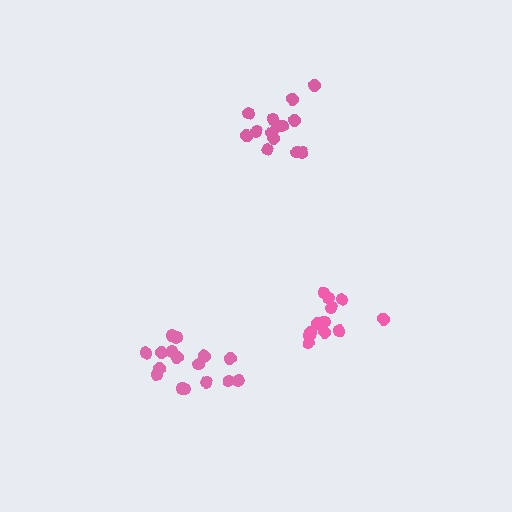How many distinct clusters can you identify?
There are 3 distinct clusters.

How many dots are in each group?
Group 1: 15 dots, Group 2: 12 dots, Group 3: 16 dots (43 total).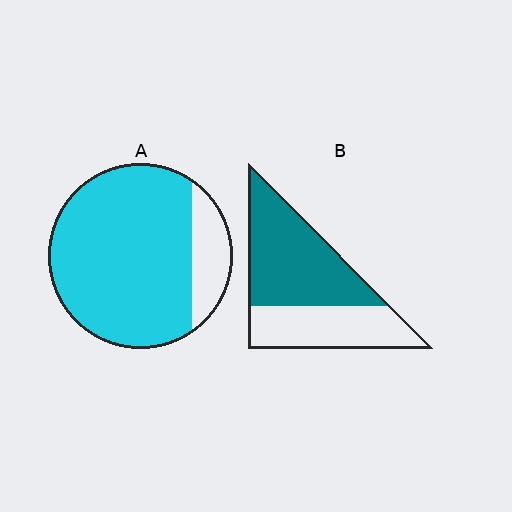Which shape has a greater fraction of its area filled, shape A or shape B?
Shape A.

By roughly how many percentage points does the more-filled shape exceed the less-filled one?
By roughly 25 percentage points (A over B).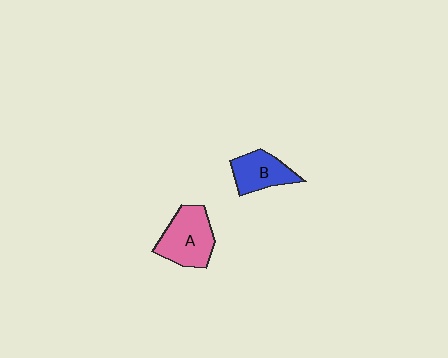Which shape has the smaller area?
Shape B (blue).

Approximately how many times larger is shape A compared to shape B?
Approximately 1.4 times.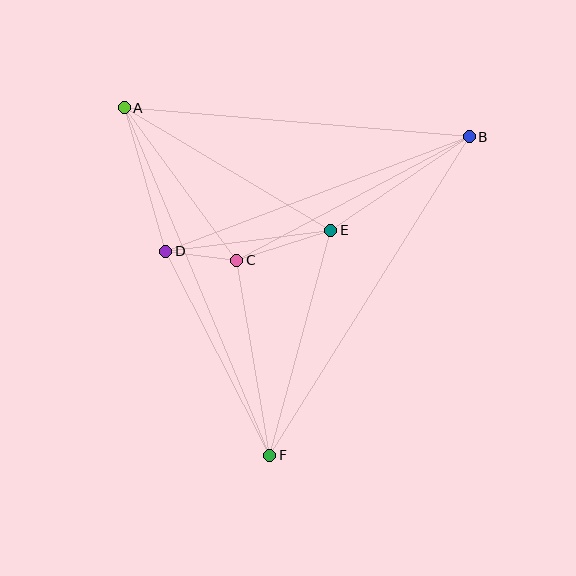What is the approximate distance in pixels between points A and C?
The distance between A and C is approximately 189 pixels.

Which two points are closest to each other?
Points C and D are closest to each other.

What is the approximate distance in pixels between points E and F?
The distance between E and F is approximately 233 pixels.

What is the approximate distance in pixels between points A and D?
The distance between A and D is approximately 149 pixels.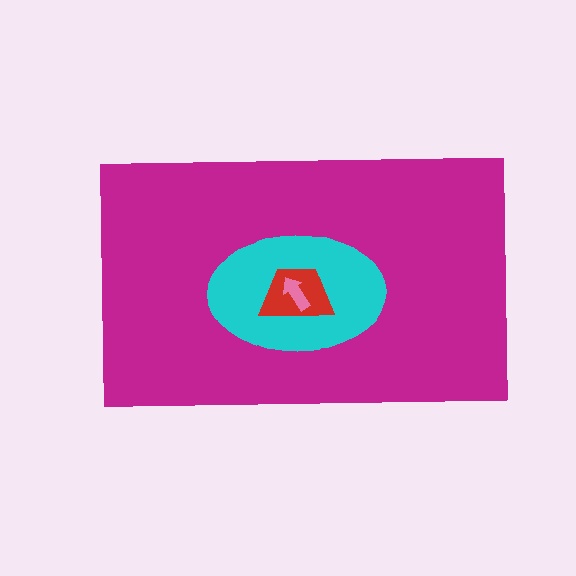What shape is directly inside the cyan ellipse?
The red trapezoid.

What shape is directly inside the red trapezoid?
The pink arrow.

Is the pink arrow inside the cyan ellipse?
Yes.